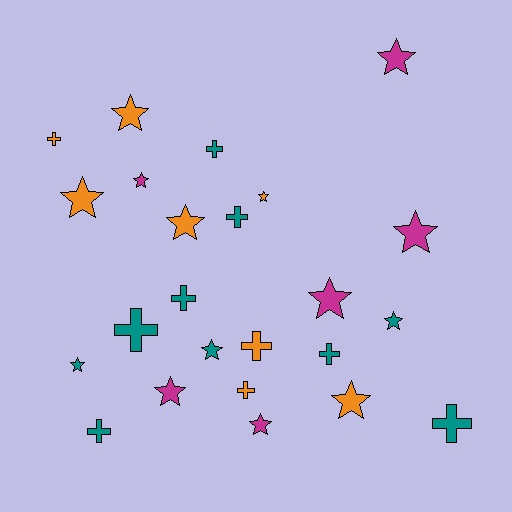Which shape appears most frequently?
Star, with 14 objects.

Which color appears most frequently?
Teal, with 10 objects.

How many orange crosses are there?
There are 3 orange crosses.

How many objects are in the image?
There are 24 objects.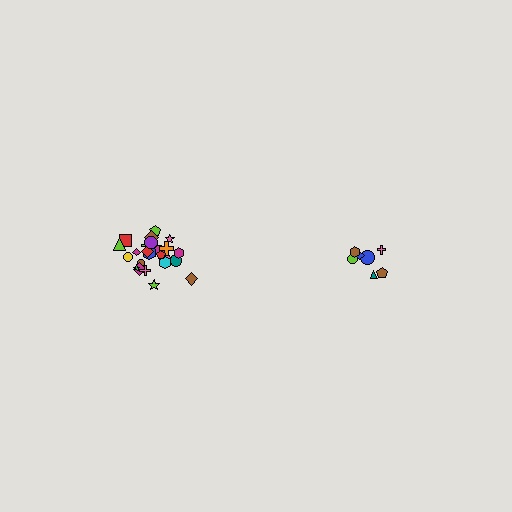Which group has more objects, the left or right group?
The left group.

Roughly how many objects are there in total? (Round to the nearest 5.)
Roughly 30 objects in total.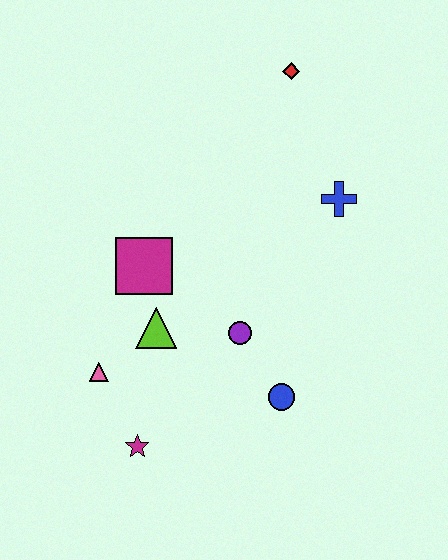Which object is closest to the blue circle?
The purple circle is closest to the blue circle.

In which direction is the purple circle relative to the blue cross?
The purple circle is below the blue cross.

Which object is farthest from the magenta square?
The red diamond is farthest from the magenta square.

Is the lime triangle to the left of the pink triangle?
No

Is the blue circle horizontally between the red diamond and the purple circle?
Yes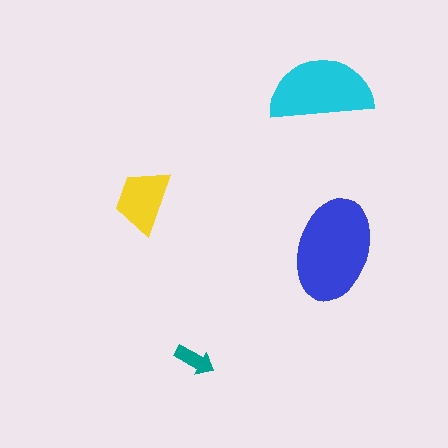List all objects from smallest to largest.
The teal arrow, the yellow trapezoid, the cyan semicircle, the blue ellipse.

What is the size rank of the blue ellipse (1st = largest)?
1st.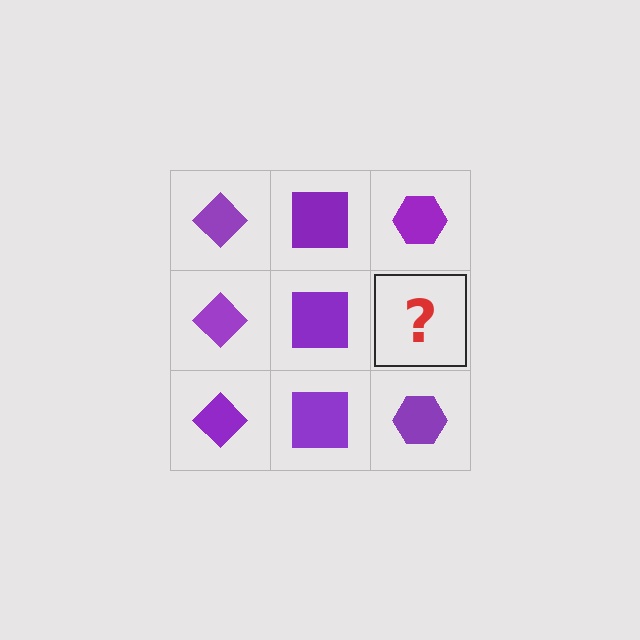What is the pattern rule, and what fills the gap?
The rule is that each column has a consistent shape. The gap should be filled with a purple hexagon.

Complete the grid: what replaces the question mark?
The question mark should be replaced with a purple hexagon.